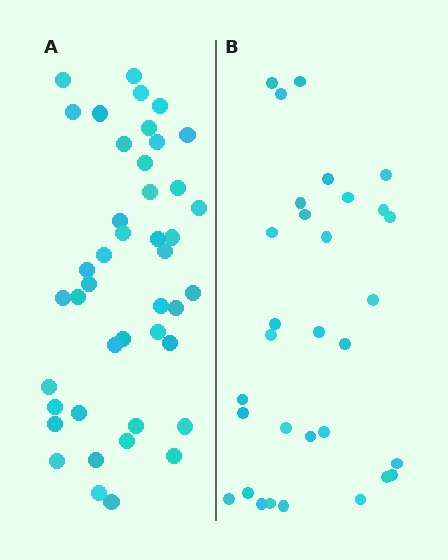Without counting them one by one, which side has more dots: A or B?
Region A (the left region) has more dots.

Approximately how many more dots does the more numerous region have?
Region A has roughly 12 or so more dots than region B.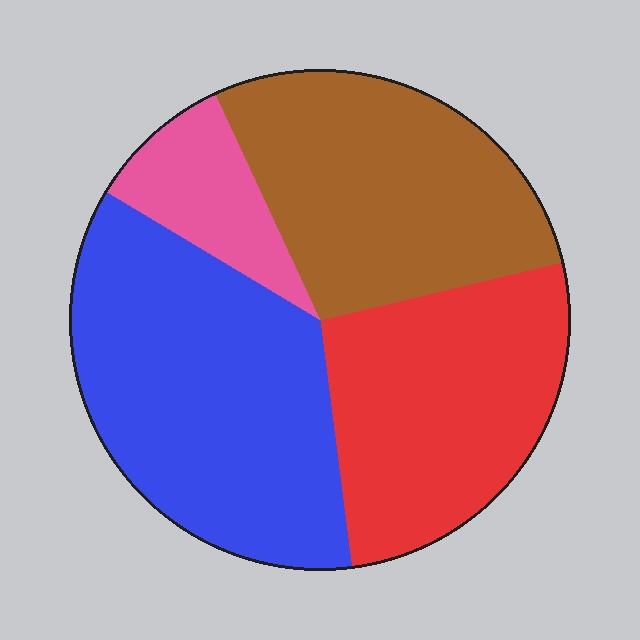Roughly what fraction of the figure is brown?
Brown takes up about one quarter (1/4) of the figure.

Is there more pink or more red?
Red.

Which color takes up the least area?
Pink, at roughly 10%.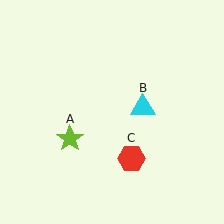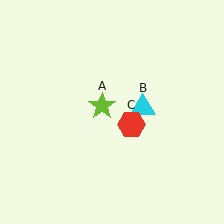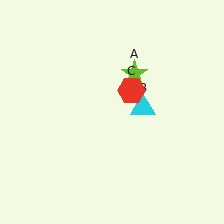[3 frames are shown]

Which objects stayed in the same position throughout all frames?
Cyan triangle (object B) remained stationary.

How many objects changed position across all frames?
2 objects changed position: lime star (object A), red hexagon (object C).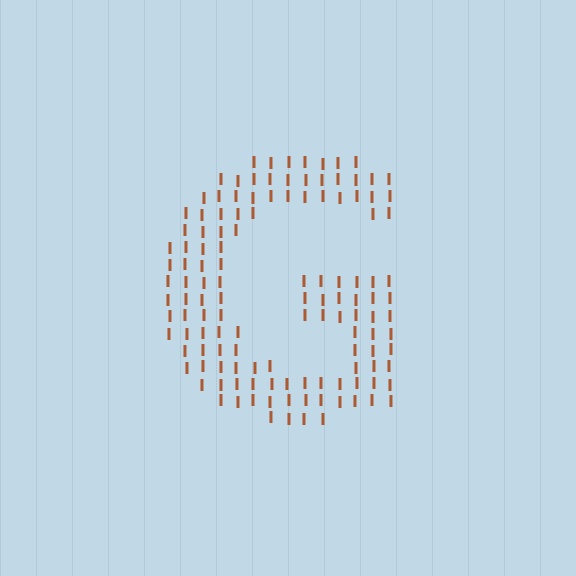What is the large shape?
The large shape is the letter G.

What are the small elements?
The small elements are letter I's.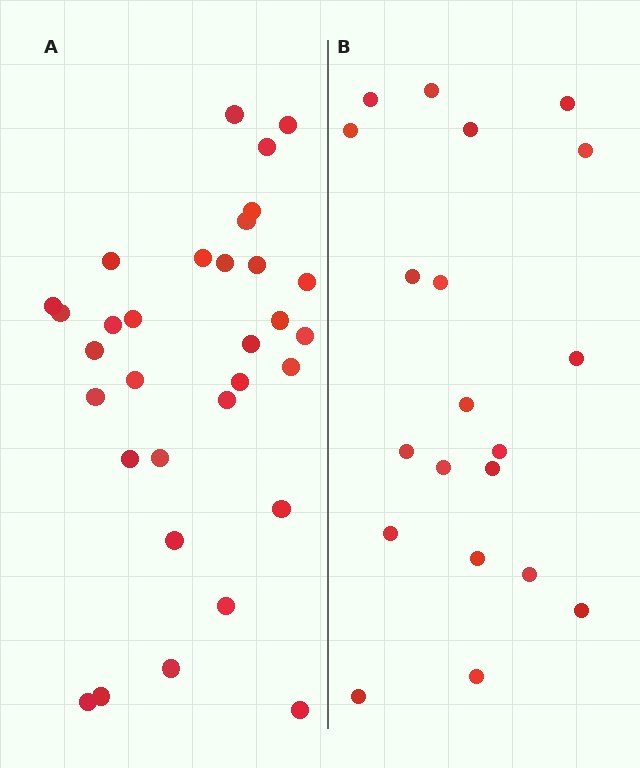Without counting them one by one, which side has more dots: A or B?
Region A (the left region) has more dots.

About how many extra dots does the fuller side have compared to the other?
Region A has roughly 12 or so more dots than region B.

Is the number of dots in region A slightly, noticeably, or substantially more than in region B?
Region A has substantially more. The ratio is roughly 1.6 to 1.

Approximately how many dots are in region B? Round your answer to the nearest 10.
About 20 dots.